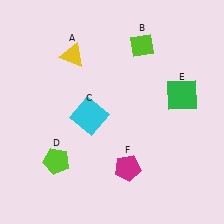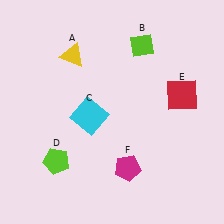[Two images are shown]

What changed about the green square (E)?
In Image 1, E is green. In Image 2, it changed to red.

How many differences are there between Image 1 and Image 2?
There is 1 difference between the two images.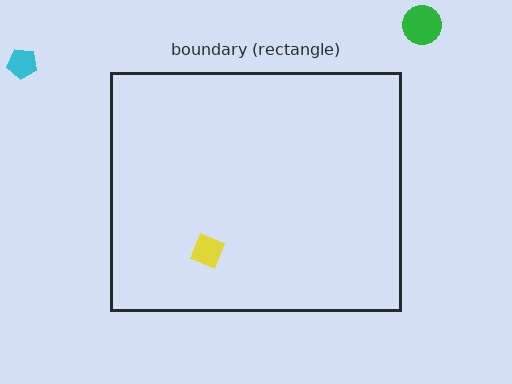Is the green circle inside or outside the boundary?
Outside.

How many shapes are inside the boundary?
1 inside, 2 outside.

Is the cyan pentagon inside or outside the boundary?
Outside.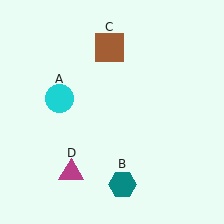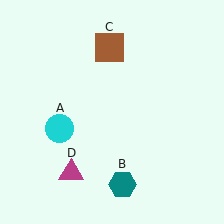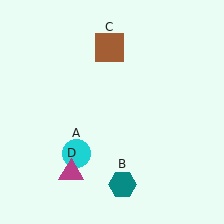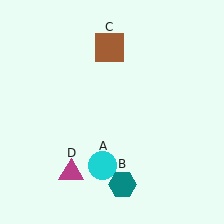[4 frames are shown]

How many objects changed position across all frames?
1 object changed position: cyan circle (object A).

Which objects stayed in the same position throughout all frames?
Teal hexagon (object B) and brown square (object C) and magenta triangle (object D) remained stationary.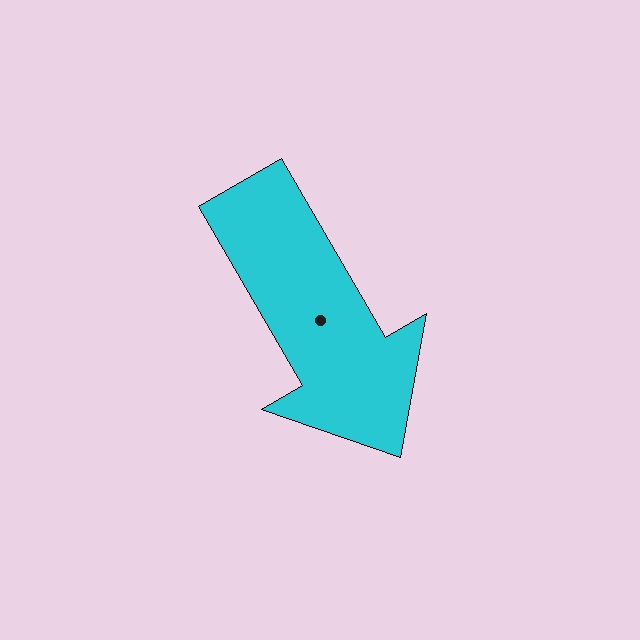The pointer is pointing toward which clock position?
Roughly 5 o'clock.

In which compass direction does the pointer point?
Southeast.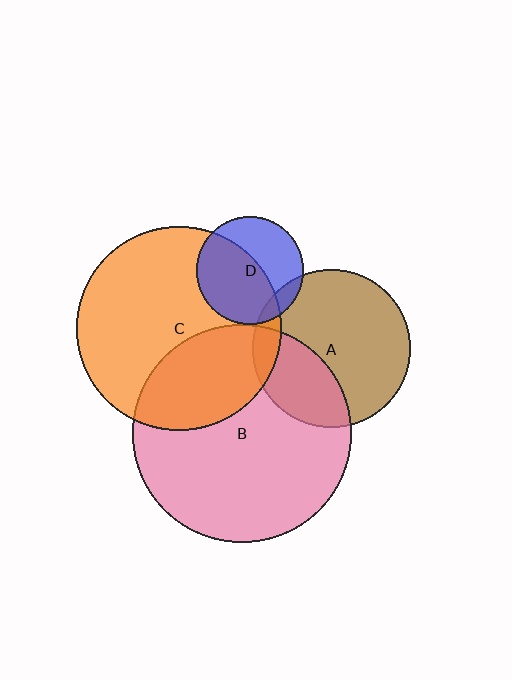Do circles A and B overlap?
Yes.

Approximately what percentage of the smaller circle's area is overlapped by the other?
Approximately 30%.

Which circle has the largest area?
Circle B (pink).